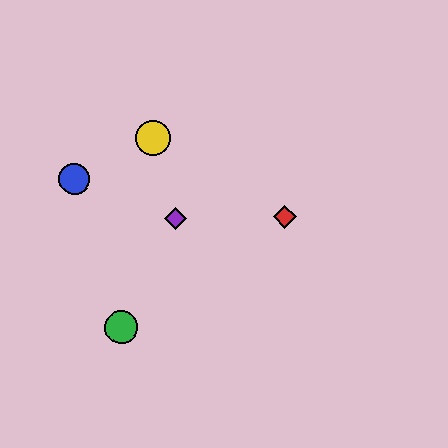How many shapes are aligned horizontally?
2 shapes (the red diamond, the purple diamond) are aligned horizontally.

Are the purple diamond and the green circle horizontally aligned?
No, the purple diamond is at y≈219 and the green circle is at y≈327.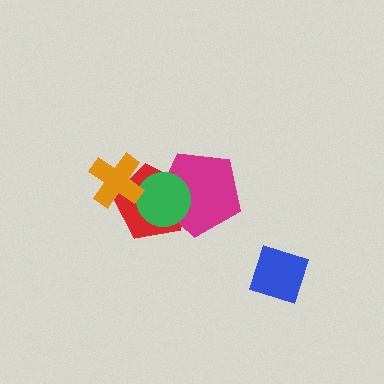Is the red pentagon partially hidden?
Yes, it is partially covered by another shape.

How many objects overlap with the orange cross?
1 object overlaps with the orange cross.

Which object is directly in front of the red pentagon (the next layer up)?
The magenta pentagon is directly in front of the red pentagon.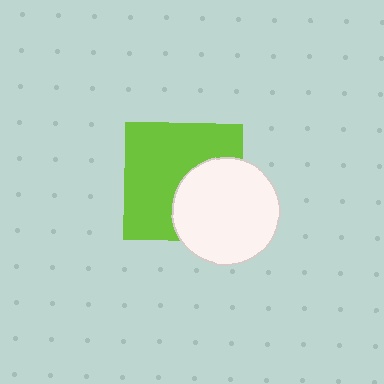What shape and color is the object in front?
The object in front is a white circle.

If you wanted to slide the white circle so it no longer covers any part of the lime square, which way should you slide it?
Slide it toward the lower-right — that is the most direct way to separate the two shapes.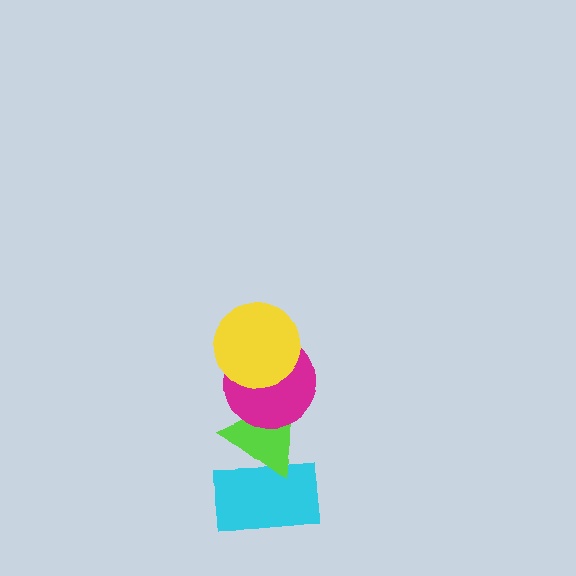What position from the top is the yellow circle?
The yellow circle is 1st from the top.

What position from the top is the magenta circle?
The magenta circle is 2nd from the top.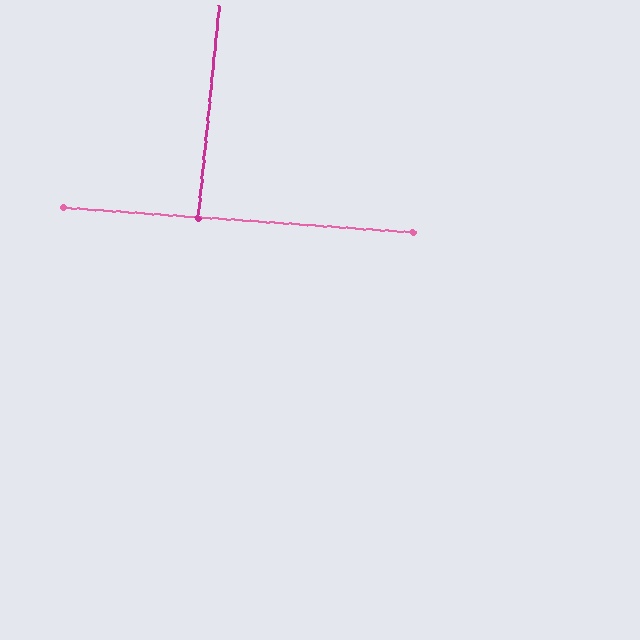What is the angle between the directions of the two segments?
Approximately 88 degrees.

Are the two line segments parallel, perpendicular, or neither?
Perpendicular — they meet at approximately 88°.